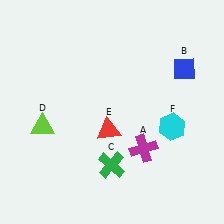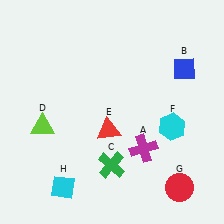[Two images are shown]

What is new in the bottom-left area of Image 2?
A cyan diamond (H) was added in the bottom-left area of Image 2.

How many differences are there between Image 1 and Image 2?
There are 2 differences between the two images.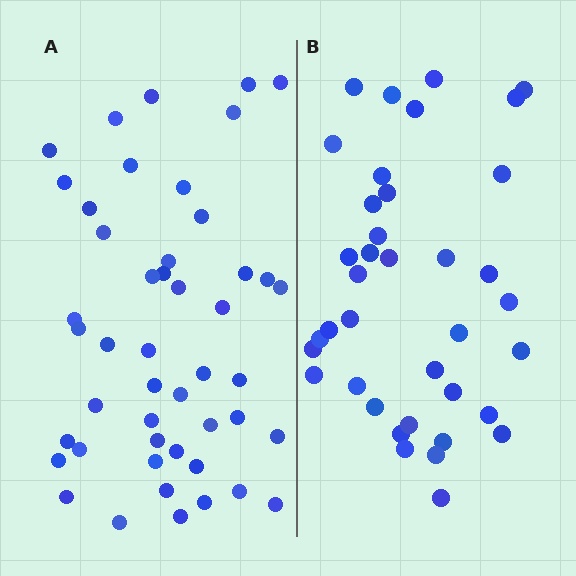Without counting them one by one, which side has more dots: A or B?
Region A (the left region) has more dots.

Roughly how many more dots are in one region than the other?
Region A has roughly 8 or so more dots than region B.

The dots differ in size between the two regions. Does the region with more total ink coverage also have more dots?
No. Region B has more total ink coverage because its dots are larger, but region A actually contains more individual dots. Total area can be misleading — the number of items is what matters here.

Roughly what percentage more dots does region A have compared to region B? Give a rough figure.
About 25% more.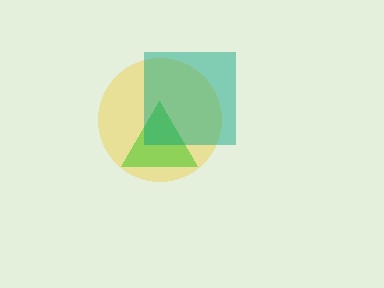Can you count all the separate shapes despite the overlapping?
Yes, there are 3 separate shapes.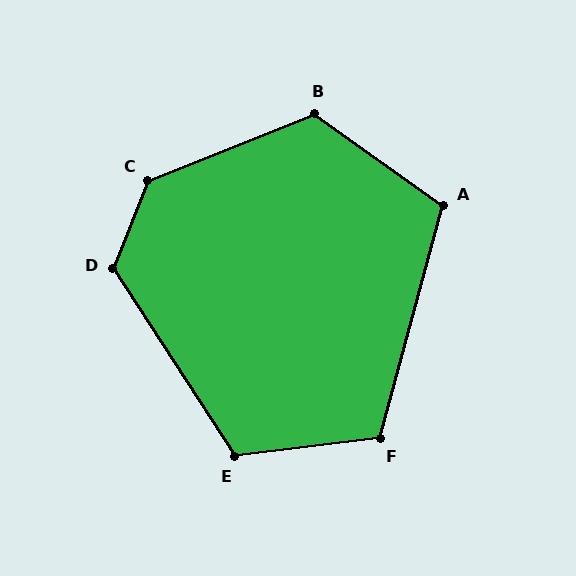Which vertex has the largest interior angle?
C, at approximately 134 degrees.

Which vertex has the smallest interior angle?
A, at approximately 110 degrees.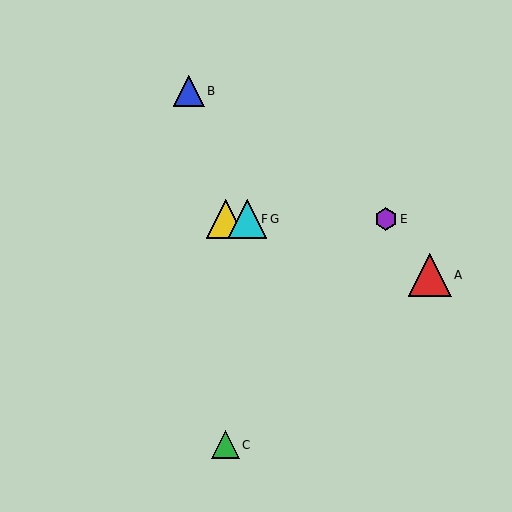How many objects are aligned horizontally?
4 objects (D, E, F, G) are aligned horizontally.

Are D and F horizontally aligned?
Yes, both are at y≈219.